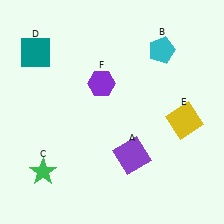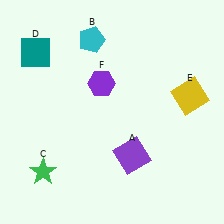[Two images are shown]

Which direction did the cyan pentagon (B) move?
The cyan pentagon (B) moved left.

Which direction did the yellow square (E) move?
The yellow square (E) moved up.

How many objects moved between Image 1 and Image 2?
2 objects moved between the two images.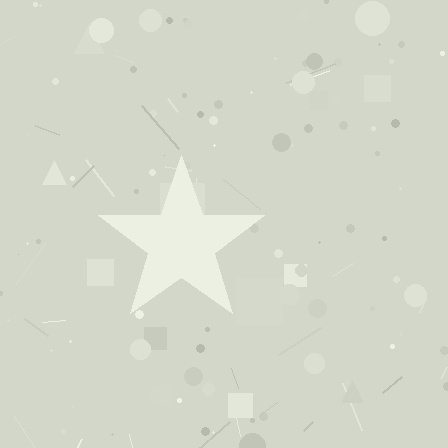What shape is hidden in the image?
A star is hidden in the image.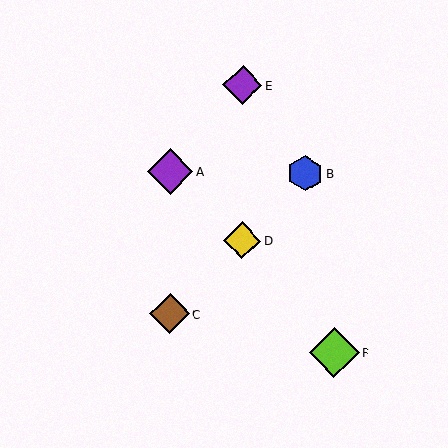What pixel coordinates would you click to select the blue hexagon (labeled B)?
Click at (305, 174) to select the blue hexagon B.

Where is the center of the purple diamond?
The center of the purple diamond is at (243, 85).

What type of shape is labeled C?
Shape C is a brown diamond.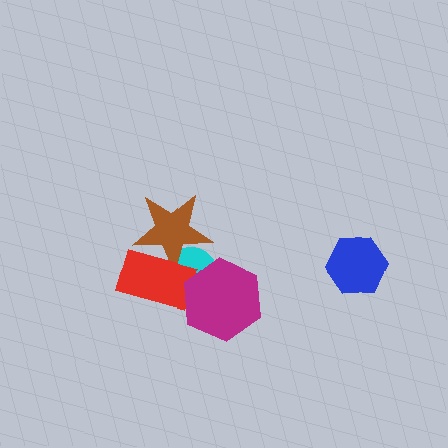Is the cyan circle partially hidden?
Yes, it is partially covered by another shape.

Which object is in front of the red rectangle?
The magenta hexagon is in front of the red rectangle.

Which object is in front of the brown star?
The red rectangle is in front of the brown star.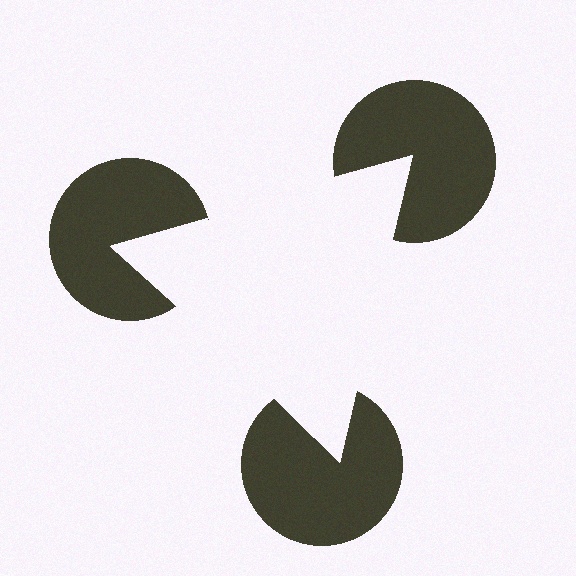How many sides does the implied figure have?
3 sides.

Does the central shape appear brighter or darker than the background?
It typically appears slightly brighter than the background, even though no actual brightness change is drawn.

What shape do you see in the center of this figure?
An illusory triangle — its edges are inferred from the aligned wedge cuts in the pac-man discs, not physically drawn.